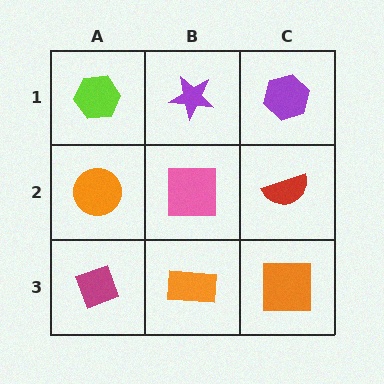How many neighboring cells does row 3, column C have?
2.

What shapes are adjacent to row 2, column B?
A purple star (row 1, column B), an orange rectangle (row 3, column B), an orange circle (row 2, column A), a red semicircle (row 2, column C).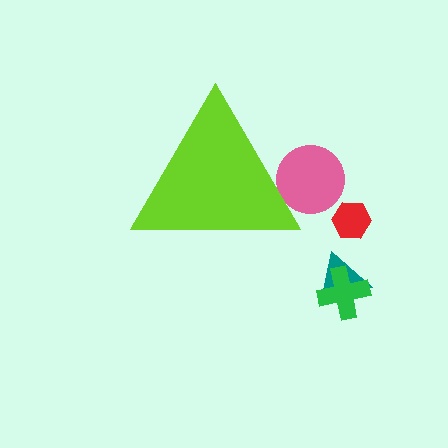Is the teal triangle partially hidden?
No, the teal triangle is fully visible.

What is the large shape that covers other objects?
A lime triangle.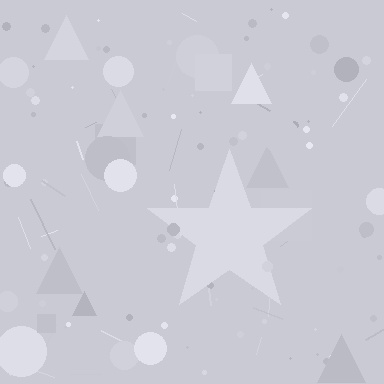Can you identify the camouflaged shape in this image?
The camouflaged shape is a star.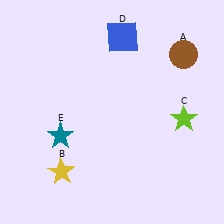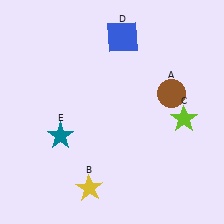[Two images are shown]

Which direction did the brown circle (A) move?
The brown circle (A) moved down.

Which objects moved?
The objects that moved are: the brown circle (A), the yellow star (B).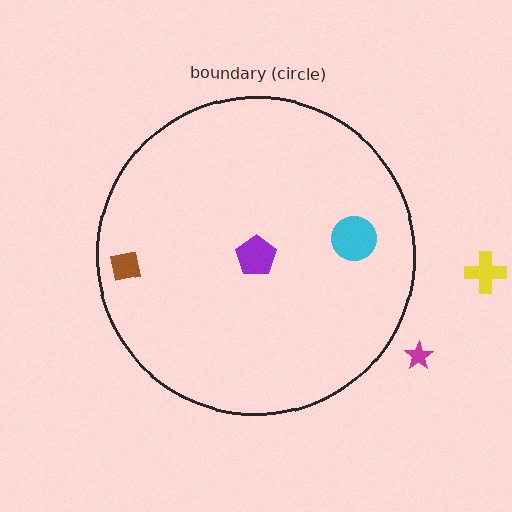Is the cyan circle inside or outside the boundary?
Inside.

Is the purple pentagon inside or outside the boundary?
Inside.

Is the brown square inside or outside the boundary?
Inside.